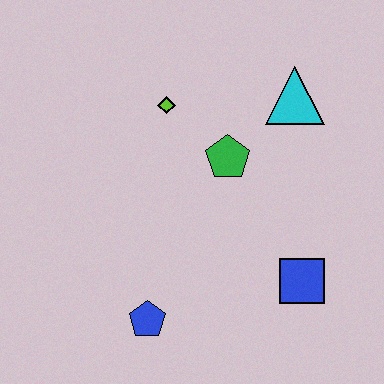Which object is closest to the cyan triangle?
The green pentagon is closest to the cyan triangle.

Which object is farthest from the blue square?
The lime diamond is farthest from the blue square.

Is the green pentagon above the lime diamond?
No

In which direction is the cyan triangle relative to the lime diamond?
The cyan triangle is to the right of the lime diamond.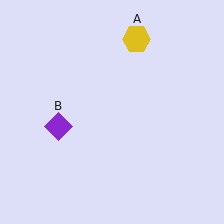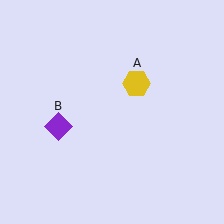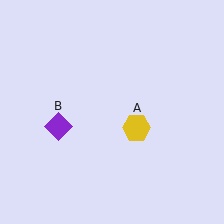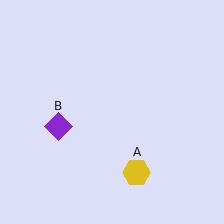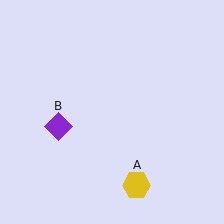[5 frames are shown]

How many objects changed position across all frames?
1 object changed position: yellow hexagon (object A).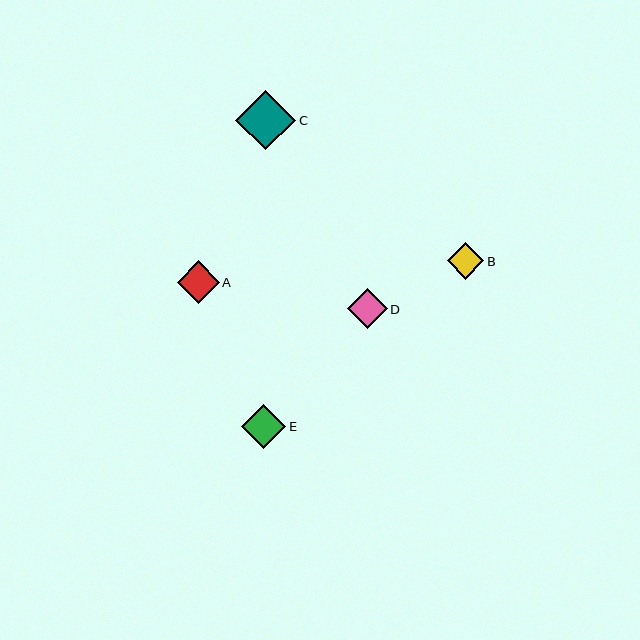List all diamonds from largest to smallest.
From largest to smallest: C, E, A, D, B.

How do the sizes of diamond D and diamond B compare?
Diamond D and diamond B are approximately the same size.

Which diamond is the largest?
Diamond C is the largest with a size of approximately 60 pixels.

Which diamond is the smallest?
Diamond B is the smallest with a size of approximately 36 pixels.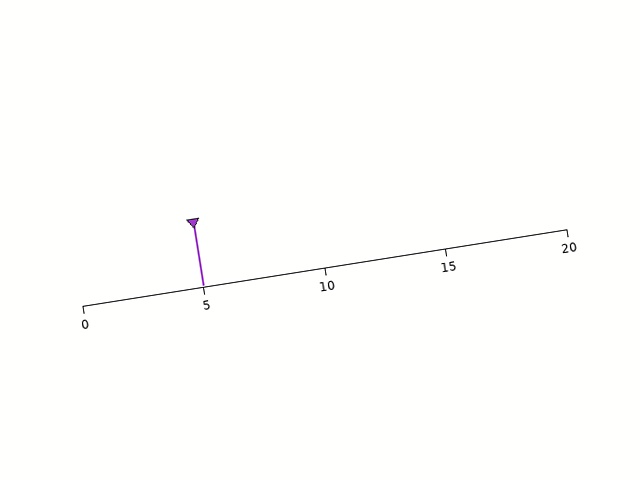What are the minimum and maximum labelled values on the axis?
The axis runs from 0 to 20.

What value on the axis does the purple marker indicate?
The marker indicates approximately 5.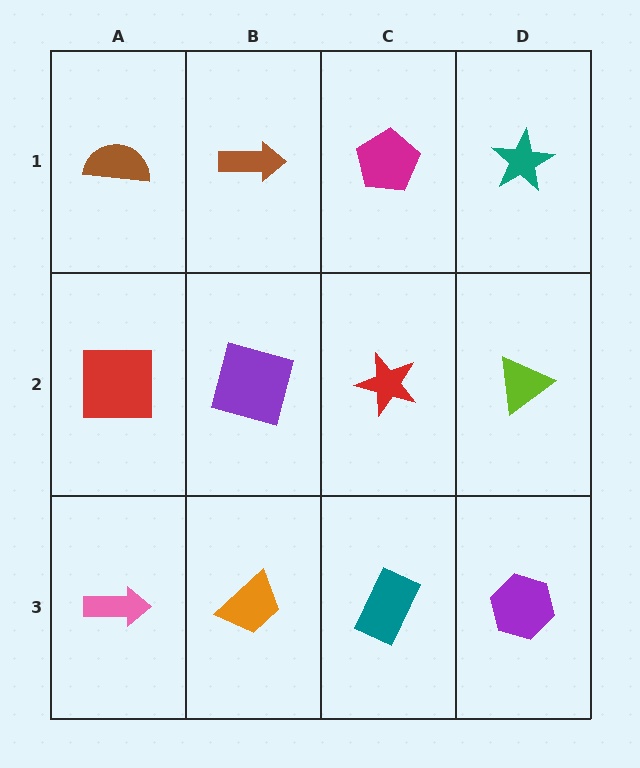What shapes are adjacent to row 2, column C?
A magenta pentagon (row 1, column C), a teal rectangle (row 3, column C), a purple square (row 2, column B), a lime triangle (row 2, column D).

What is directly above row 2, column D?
A teal star.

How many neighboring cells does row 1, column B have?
3.